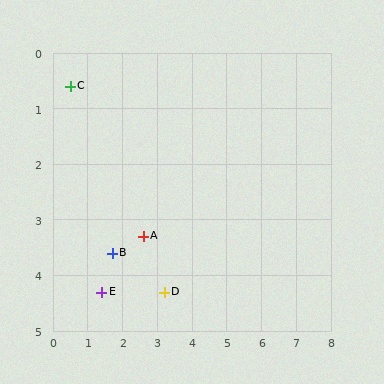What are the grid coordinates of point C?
Point C is at approximately (0.5, 0.6).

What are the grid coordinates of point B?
Point B is at approximately (1.7, 3.6).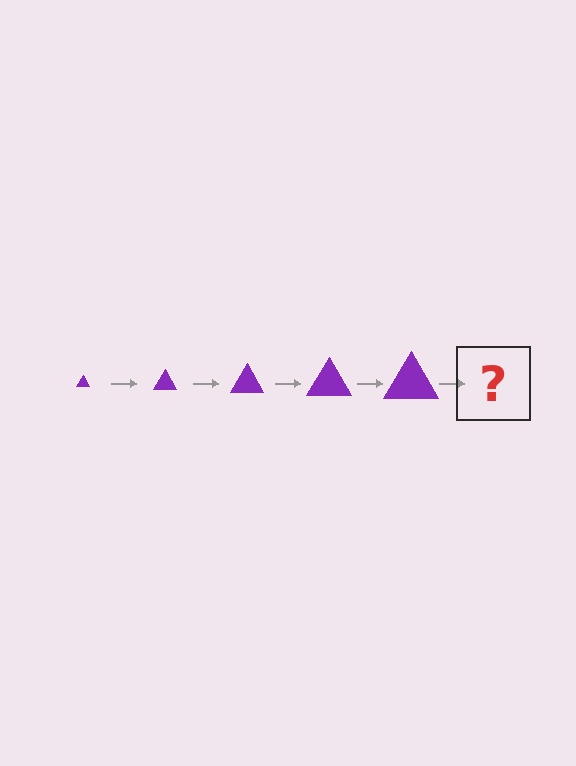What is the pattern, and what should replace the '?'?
The pattern is that the triangle gets progressively larger each step. The '?' should be a purple triangle, larger than the previous one.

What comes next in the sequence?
The next element should be a purple triangle, larger than the previous one.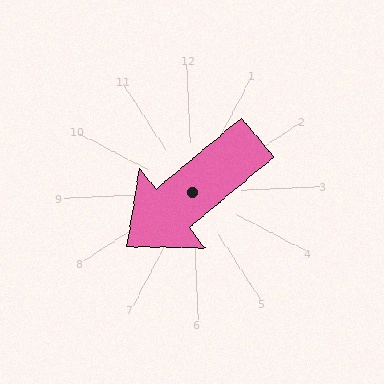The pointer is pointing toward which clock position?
Roughly 8 o'clock.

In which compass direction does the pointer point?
Southwest.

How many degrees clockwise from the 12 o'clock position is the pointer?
Approximately 233 degrees.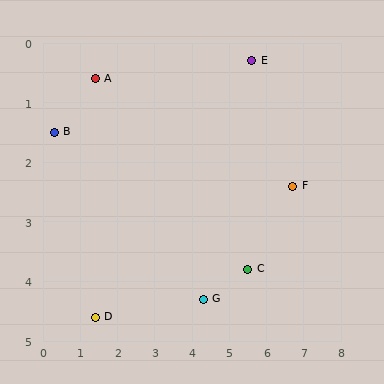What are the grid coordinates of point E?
Point E is at approximately (5.6, 0.3).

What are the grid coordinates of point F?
Point F is at approximately (6.7, 2.4).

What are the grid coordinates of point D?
Point D is at approximately (1.4, 4.6).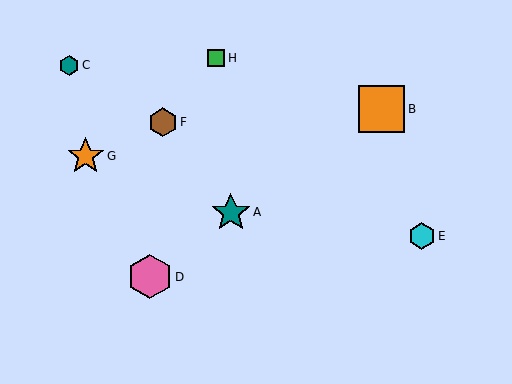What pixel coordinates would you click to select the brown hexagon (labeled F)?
Click at (163, 122) to select the brown hexagon F.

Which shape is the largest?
The orange square (labeled B) is the largest.